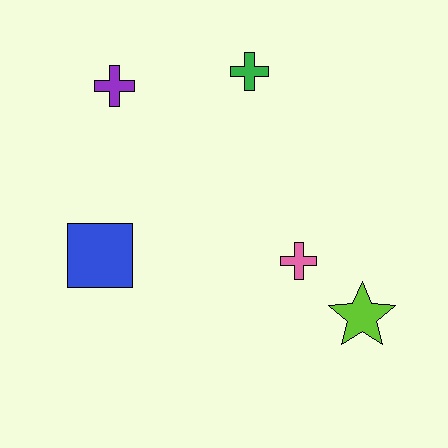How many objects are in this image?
There are 5 objects.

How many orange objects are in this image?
There are no orange objects.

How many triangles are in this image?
There are no triangles.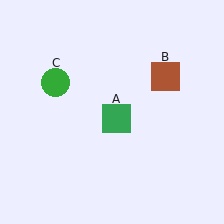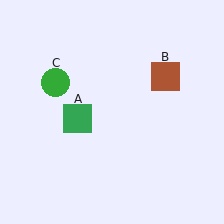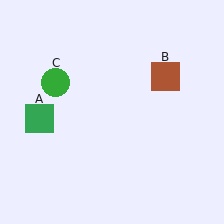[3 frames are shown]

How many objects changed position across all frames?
1 object changed position: green square (object A).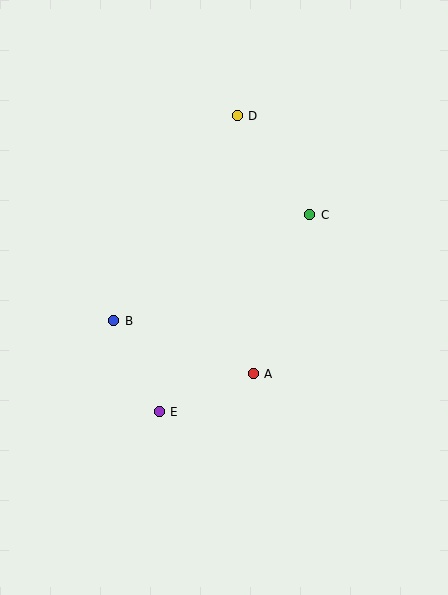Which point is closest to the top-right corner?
Point D is closest to the top-right corner.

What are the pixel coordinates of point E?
Point E is at (159, 412).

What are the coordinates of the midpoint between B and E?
The midpoint between B and E is at (136, 366).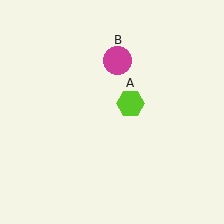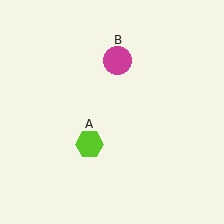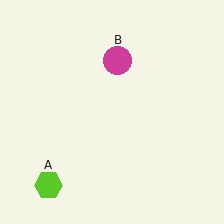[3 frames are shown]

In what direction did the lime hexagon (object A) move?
The lime hexagon (object A) moved down and to the left.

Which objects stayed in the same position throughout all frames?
Magenta circle (object B) remained stationary.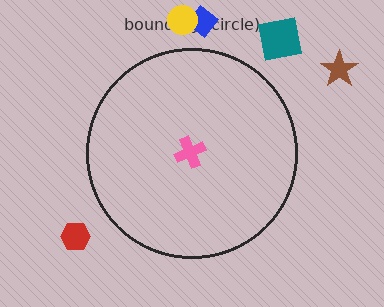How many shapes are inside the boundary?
1 inside, 5 outside.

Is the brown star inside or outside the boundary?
Outside.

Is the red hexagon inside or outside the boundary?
Outside.